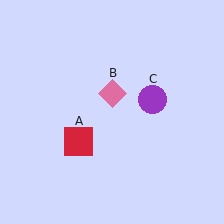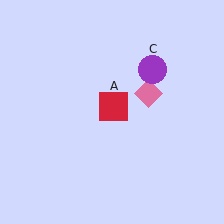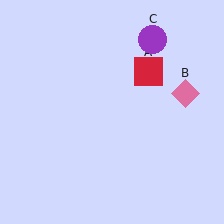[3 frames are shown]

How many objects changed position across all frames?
3 objects changed position: red square (object A), pink diamond (object B), purple circle (object C).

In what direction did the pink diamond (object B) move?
The pink diamond (object B) moved right.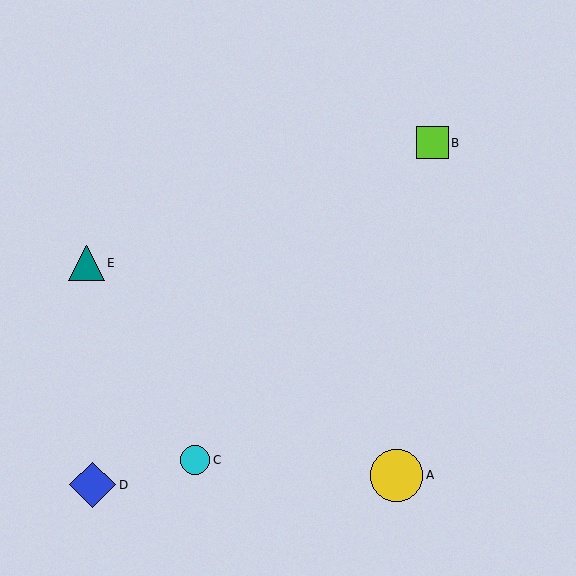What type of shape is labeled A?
Shape A is a yellow circle.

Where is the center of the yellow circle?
The center of the yellow circle is at (397, 475).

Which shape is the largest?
The yellow circle (labeled A) is the largest.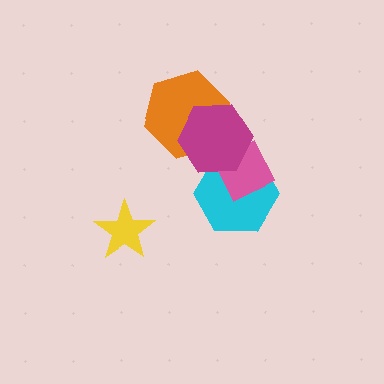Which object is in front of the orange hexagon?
The magenta hexagon is in front of the orange hexagon.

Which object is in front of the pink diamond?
The magenta hexagon is in front of the pink diamond.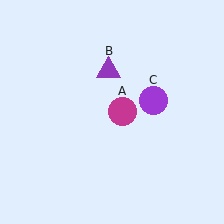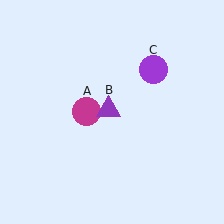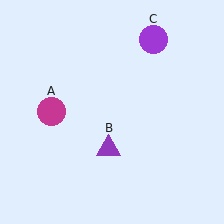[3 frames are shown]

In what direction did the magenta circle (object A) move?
The magenta circle (object A) moved left.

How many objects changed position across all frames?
3 objects changed position: magenta circle (object A), purple triangle (object B), purple circle (object C).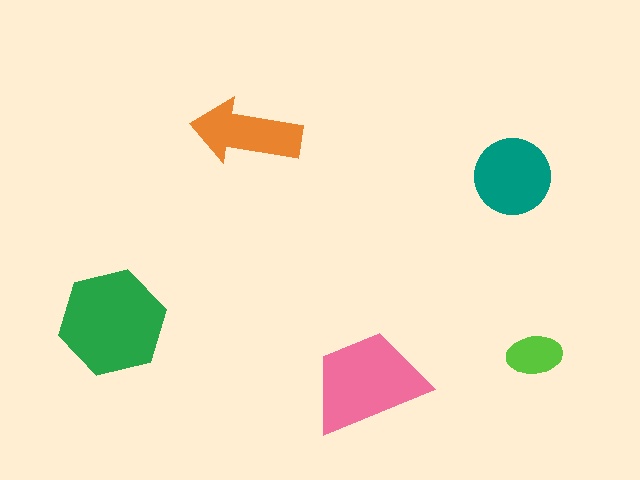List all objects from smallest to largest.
The lime ellipse, the orange arrow, the teal circle, the pink trapezoid, the green hexagon.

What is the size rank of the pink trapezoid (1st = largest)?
2nd.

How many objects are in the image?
There are 5 objects in the image.